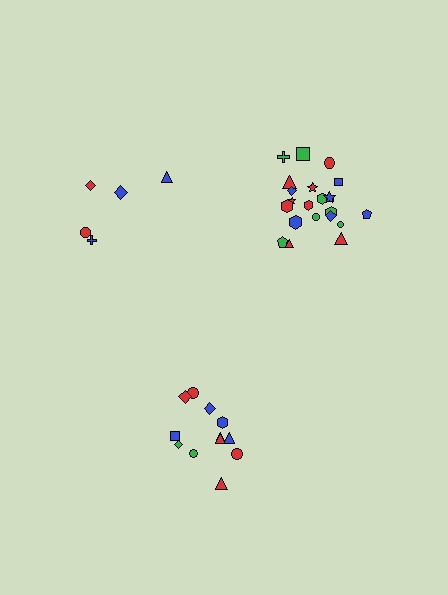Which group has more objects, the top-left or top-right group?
The top-right group.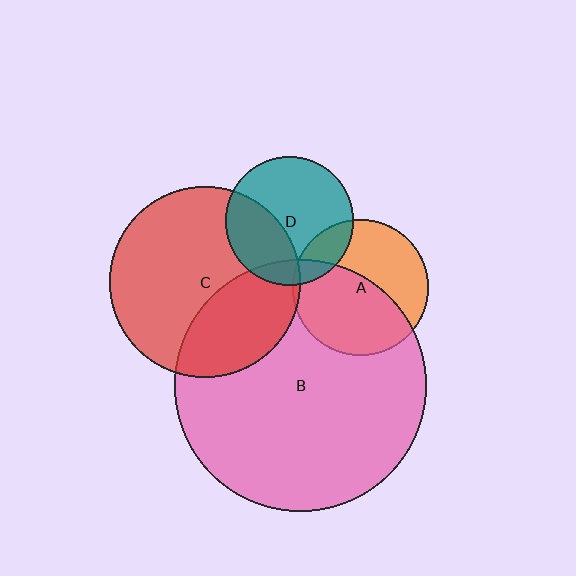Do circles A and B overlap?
Yes.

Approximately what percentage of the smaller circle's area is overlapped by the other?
Approximately 55%.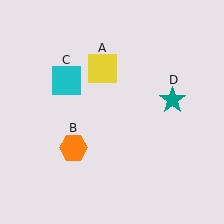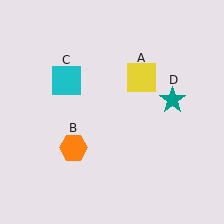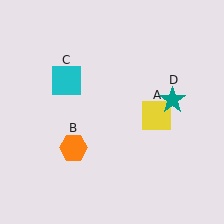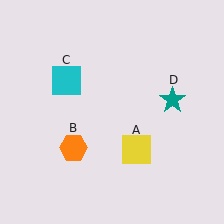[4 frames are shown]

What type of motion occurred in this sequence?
The yellow square (object A) rotated clockwise around the center of the scene.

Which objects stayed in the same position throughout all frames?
Orange hexagon (object B) and cyan square (object C) and teal star (object D) remained stationary.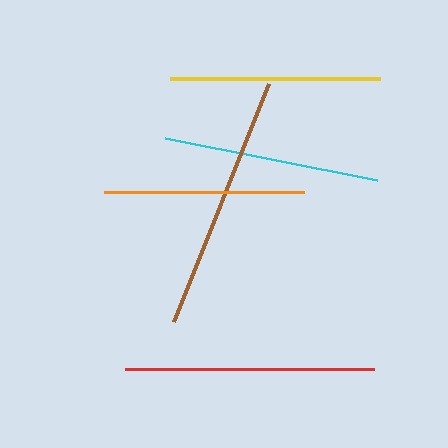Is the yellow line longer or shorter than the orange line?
The yellow line is longer than the orange line.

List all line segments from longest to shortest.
From longest to shortest: brown, red, cyan, yellow, orange.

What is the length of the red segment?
The red segment is approximately 249 pixels long.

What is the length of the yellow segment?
The yellow segment is approximately 210 pixels long.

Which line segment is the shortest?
The orange line is the shortest at approximately 200 pixels.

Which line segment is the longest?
The brown line is the longest at approximately 257 pixels.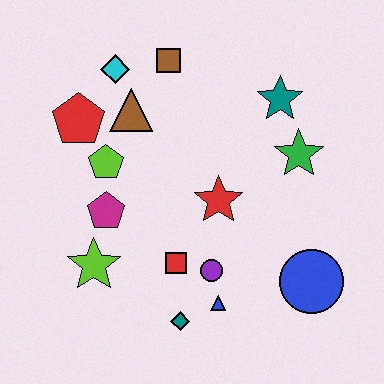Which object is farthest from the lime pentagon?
The blue circle is farthest from the lime pentagon.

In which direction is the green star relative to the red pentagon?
The green star is to the right of the red pentagon.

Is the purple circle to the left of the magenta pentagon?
No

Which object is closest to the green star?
The teal star is closest to the green star.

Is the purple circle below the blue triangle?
No